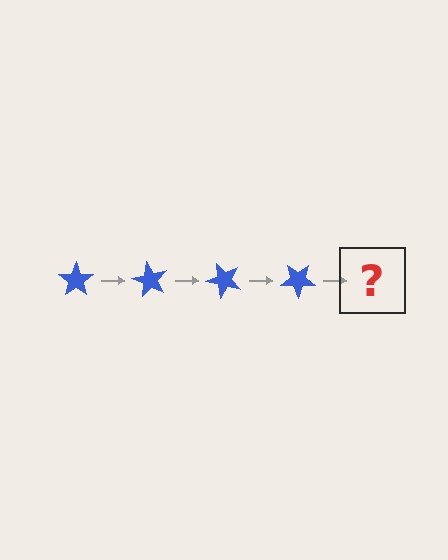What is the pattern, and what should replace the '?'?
The pattern is that the star rotates 60 degrees each step. The '?' should be a blue star rotated 240 degrees.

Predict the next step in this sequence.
The next step is a blue star rotated 240 degrees.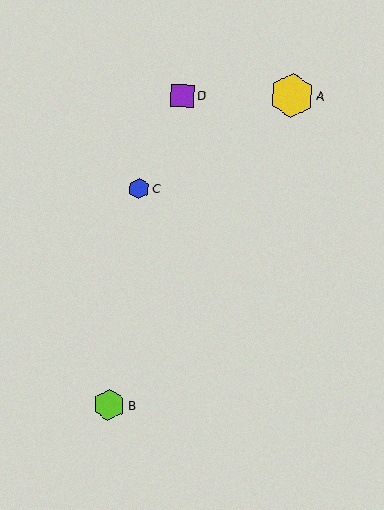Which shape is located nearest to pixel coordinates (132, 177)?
The blue hexagon (labeled C) at (139, 189) is nearest to that location.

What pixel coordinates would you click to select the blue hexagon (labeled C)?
Click at (139, 189) to select the blue hexagon C.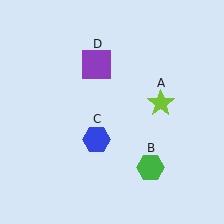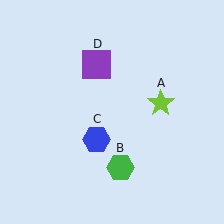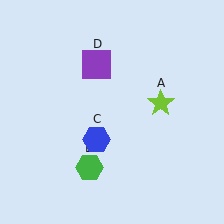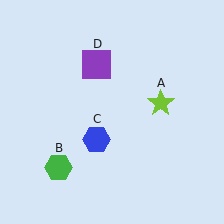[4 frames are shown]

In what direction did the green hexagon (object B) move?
The green hexagon (object B) moved left.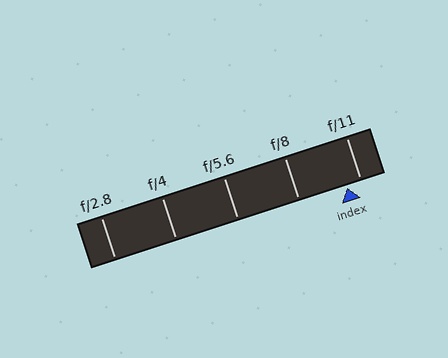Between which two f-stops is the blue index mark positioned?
The index mark is between f/8 and f/11.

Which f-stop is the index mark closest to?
The index mark is closest to f/11.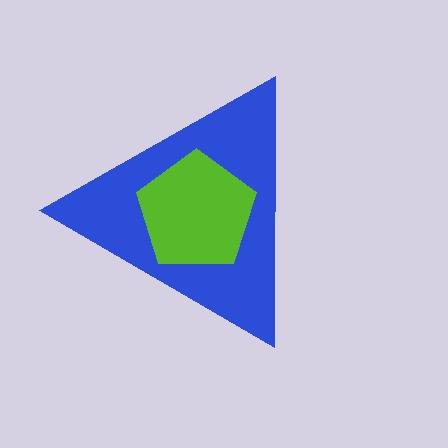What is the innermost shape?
The lime pentagon.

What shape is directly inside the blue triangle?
The lime pentagon.